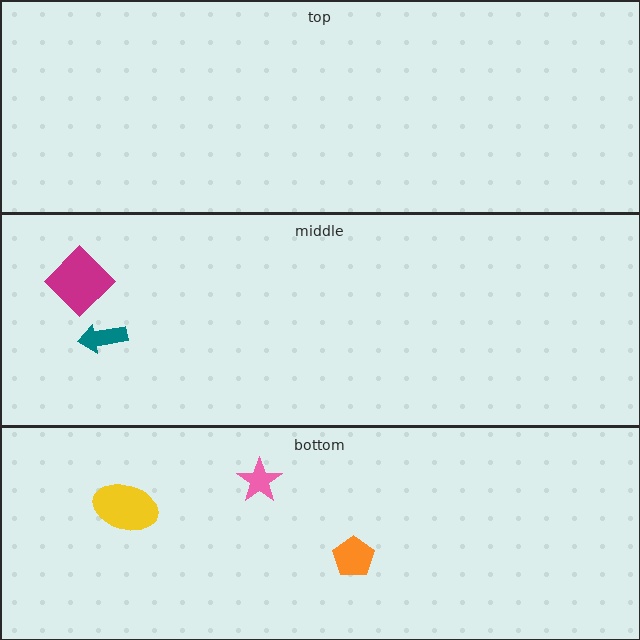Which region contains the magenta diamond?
The middle region.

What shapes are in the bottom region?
The pink star, the yellow ellipse, the orange pentagon.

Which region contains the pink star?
The bottom region.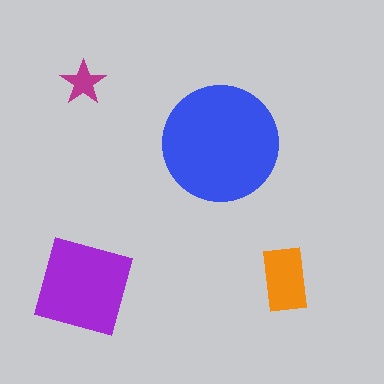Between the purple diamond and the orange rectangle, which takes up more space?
The purple diamond.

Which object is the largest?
The blue circle.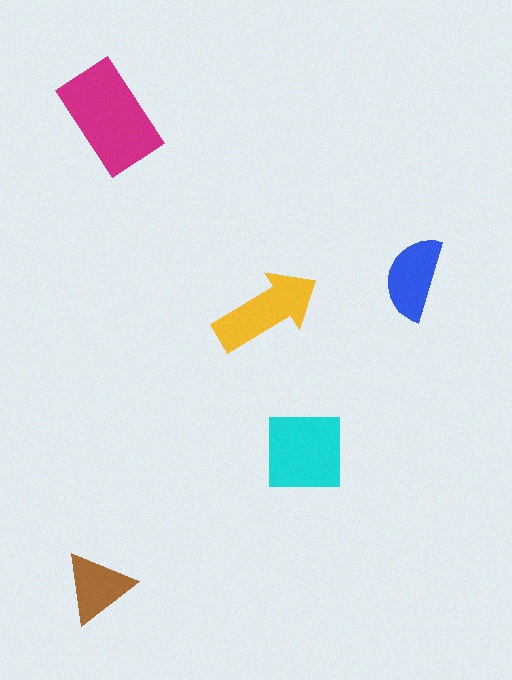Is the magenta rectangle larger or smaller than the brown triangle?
Larger.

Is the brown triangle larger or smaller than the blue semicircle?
Smaller.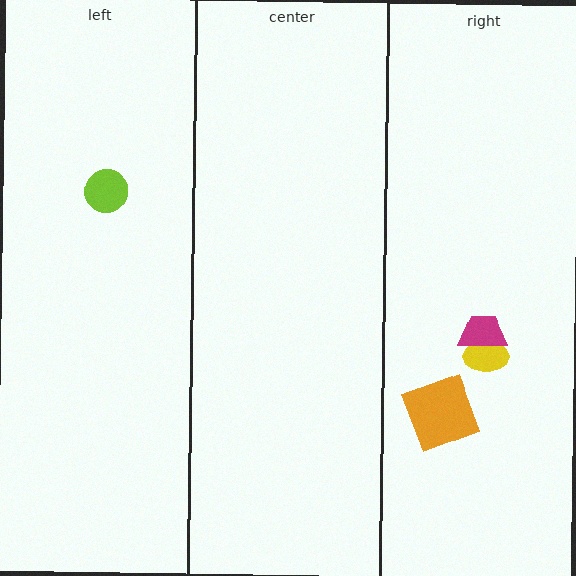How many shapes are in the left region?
1.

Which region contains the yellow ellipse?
The right region.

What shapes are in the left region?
The lime circle.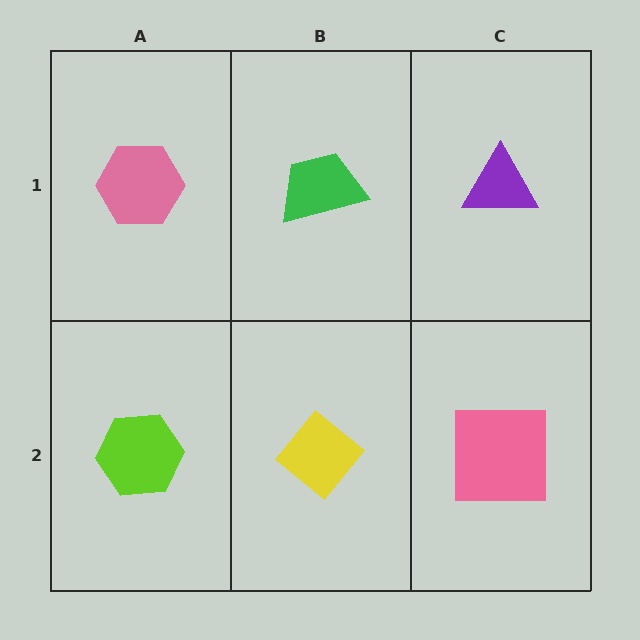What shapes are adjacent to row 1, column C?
A pink square (row 2, column C), a green trapezoid (row 1, column B).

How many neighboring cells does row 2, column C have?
2.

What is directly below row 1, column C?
A pink square.